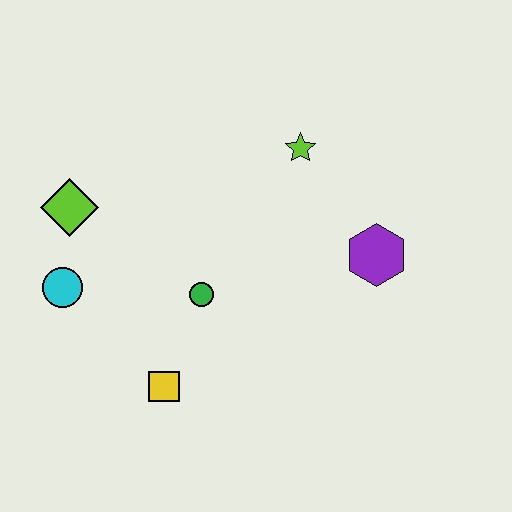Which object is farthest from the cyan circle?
The purple hexagon is farthest from the cyan circle.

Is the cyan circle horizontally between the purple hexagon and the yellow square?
No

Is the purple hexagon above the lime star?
No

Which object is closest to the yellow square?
The green circle is closest to the yellow square.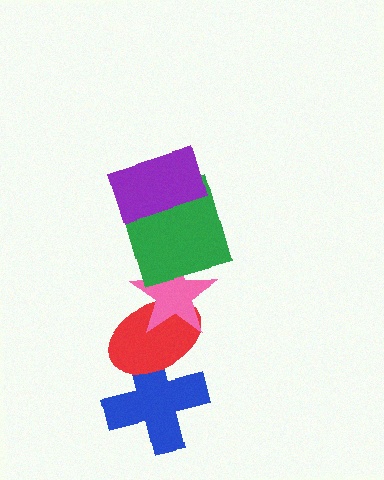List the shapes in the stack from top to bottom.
From top to bottom: the purple rectangle, the green square, the pink star, the red ellipse, the blue cross.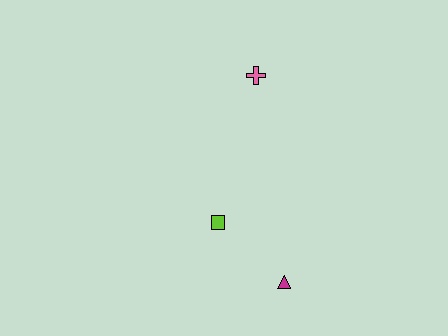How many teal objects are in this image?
There are no teal objects.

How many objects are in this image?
There are 3 objects.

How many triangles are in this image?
There is 1 triangle.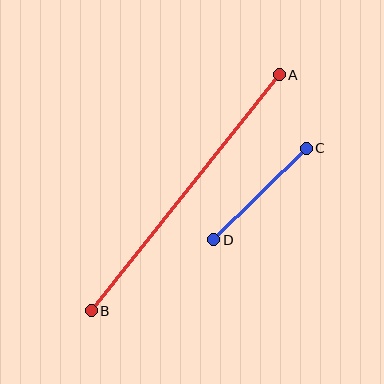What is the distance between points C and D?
The distance is approximately 130 pixels.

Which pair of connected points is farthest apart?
Points A and B are farthest apart.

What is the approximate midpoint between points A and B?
The midpoint is at approximately (185, 193) pixels.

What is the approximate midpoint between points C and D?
The midpoint is at approximately (260, 194) pixels.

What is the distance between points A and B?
The distance is approximately 302 pixels.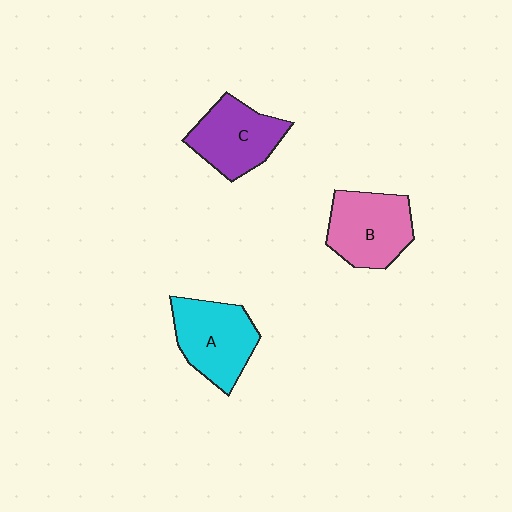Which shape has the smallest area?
Shape C (purple).